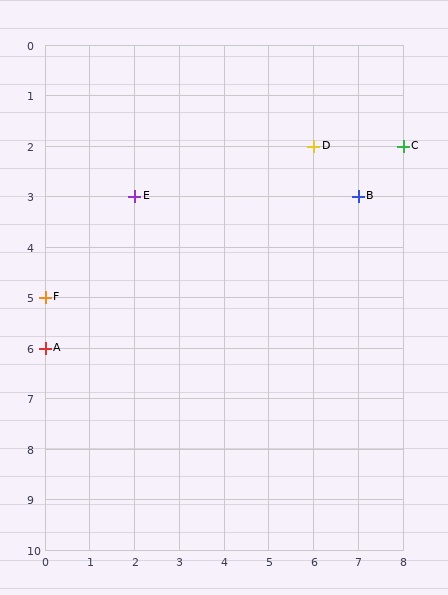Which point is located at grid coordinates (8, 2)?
Point C is at (8, 2).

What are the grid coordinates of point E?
Point E is at grid coordinates (2, 3).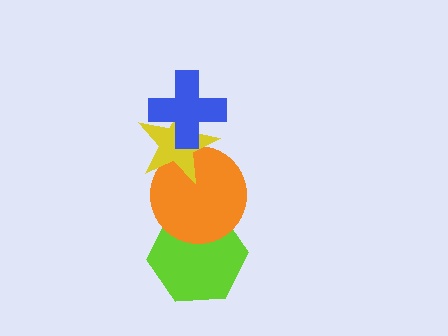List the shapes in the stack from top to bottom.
From top to bottom: the blue cross, the yellow star, the orange circle, the lime hexagon.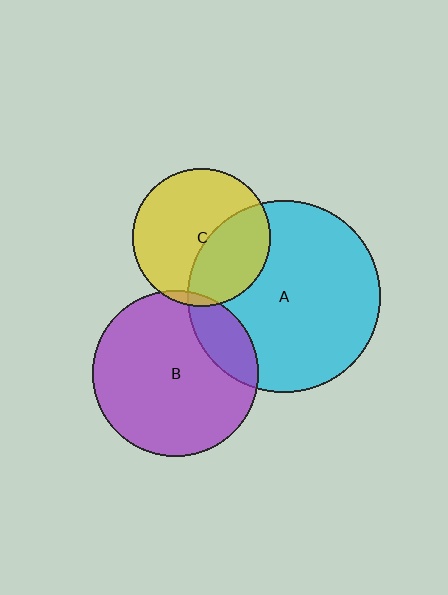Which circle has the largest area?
Circle A (cyan).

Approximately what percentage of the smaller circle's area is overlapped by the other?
Approximately 40%.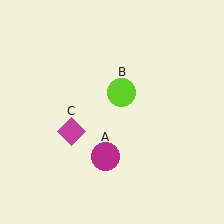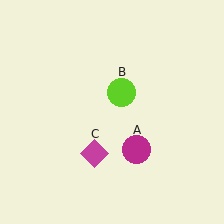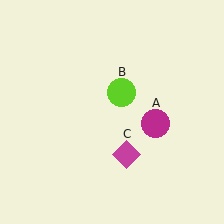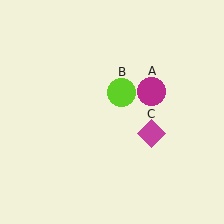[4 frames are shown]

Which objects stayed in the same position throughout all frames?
Lime circle (object B) remained stationary.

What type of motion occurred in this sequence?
The magenta circle (object A), magenta diamond (object C) rotated counterclockwise around the center of the scene.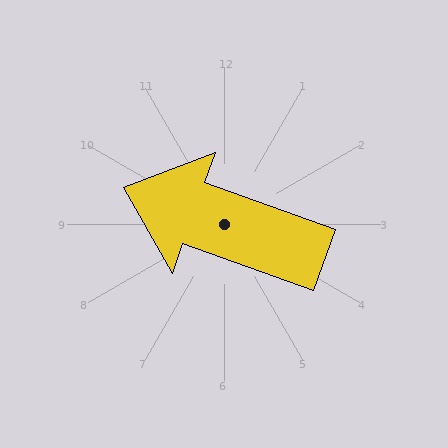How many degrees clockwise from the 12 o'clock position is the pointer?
Approximately 290 degrees.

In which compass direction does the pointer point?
West.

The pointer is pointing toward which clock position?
Roughly 10 o'clock.